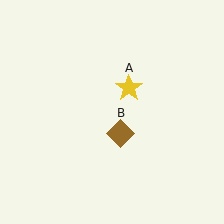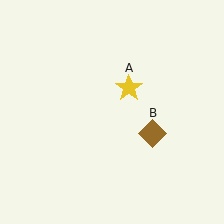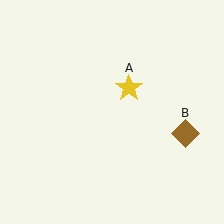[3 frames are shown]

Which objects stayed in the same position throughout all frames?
Yellow star (object A) remained stationary.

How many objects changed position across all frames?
1 object changed position: brown diamond (object B).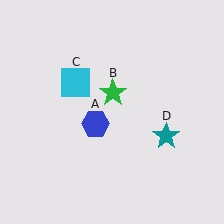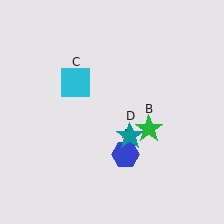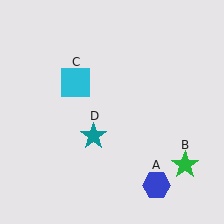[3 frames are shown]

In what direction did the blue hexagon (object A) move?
The blue hexagon (object A) moved down and to the right.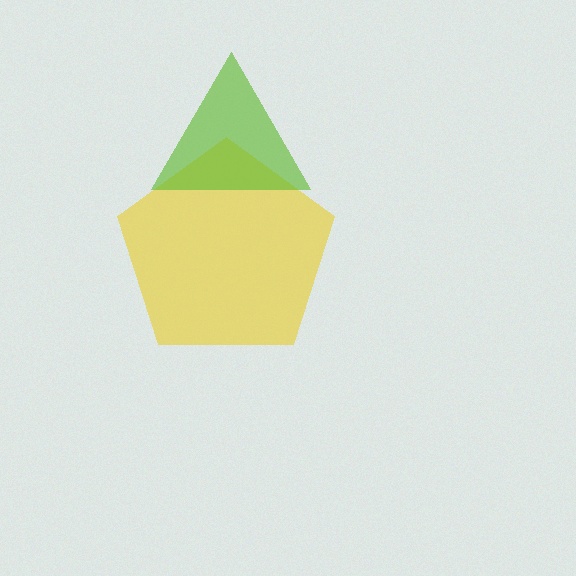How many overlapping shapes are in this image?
There are 2 overlapping shapes in the image.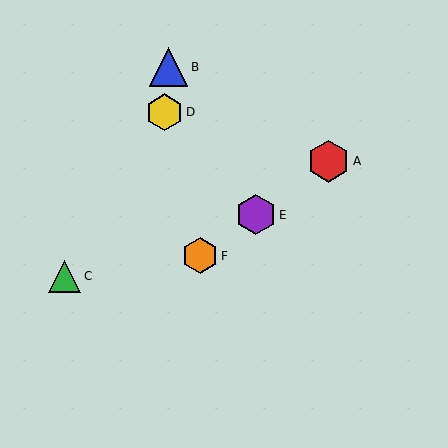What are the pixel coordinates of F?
Object F is at (200, 256).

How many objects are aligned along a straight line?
3 objects (A, E, F) are aligned along a straight line.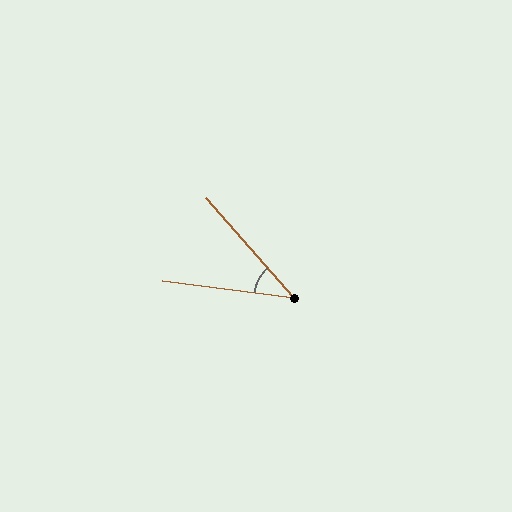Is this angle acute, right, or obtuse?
It is acute.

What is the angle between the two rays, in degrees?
Approximately 41 degrees.